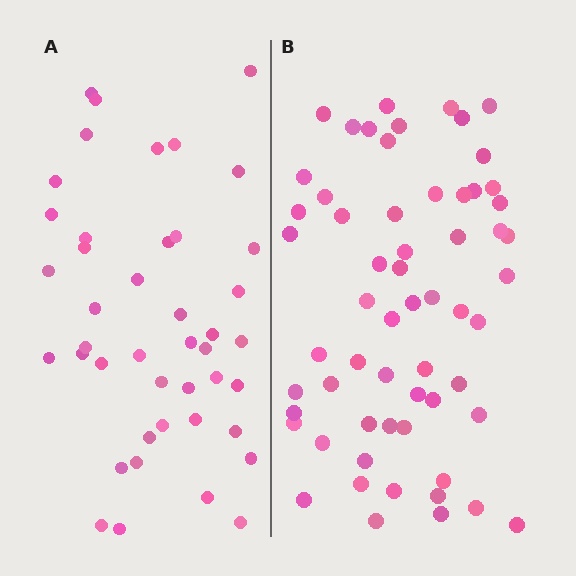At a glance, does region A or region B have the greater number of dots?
Region B (the right region) has more dots.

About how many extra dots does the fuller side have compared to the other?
Region B has approximately 15 more dots than region A.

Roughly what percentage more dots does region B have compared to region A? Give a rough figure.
About 40% more.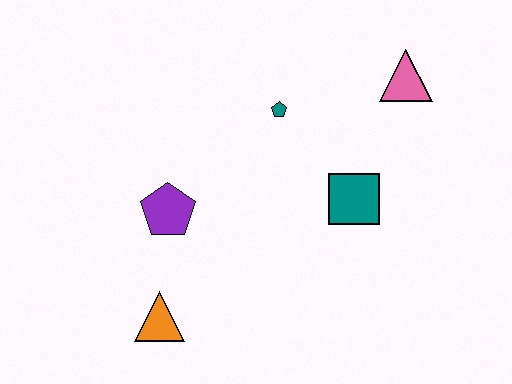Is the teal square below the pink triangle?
Yes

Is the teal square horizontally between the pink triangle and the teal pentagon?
Yes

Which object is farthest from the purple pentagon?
The pink triangle is farthest from the purple pentagon.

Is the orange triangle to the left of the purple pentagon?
Yes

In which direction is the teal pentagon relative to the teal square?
The teal pentagon is above the teal square.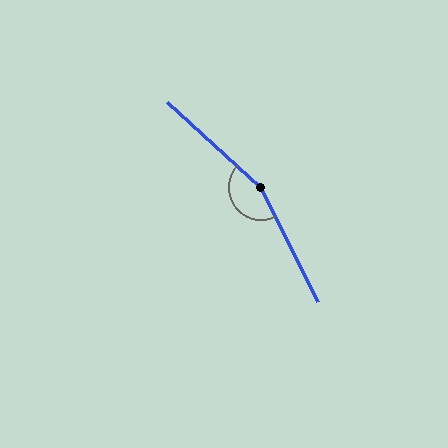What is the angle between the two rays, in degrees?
Approximately 159 degrees.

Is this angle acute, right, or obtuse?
It is obtuse.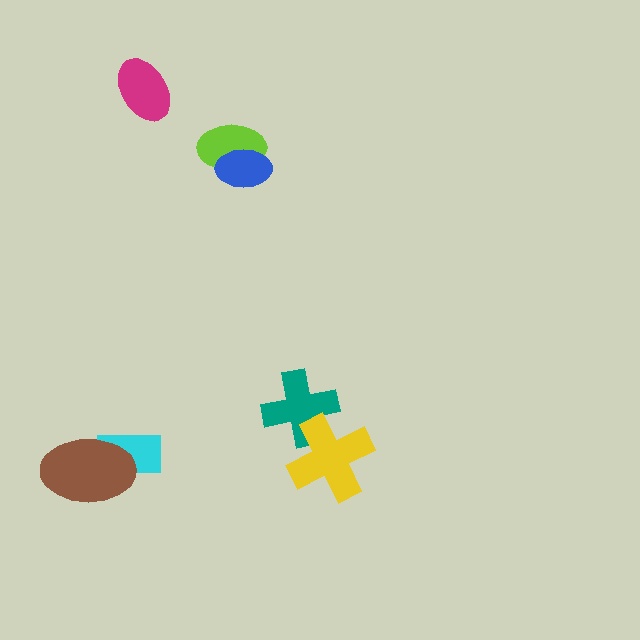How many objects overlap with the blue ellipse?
1 object overlaps with the blue ellipse.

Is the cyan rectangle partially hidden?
Yes, it is partially covered by another shape.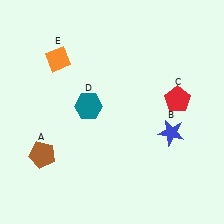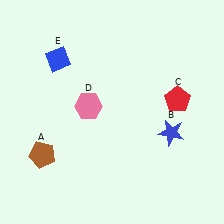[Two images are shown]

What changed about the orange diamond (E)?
In Image 1, E is orange. In Image 2, it changed to blue.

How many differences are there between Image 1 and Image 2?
There are 2 differences between the two images.